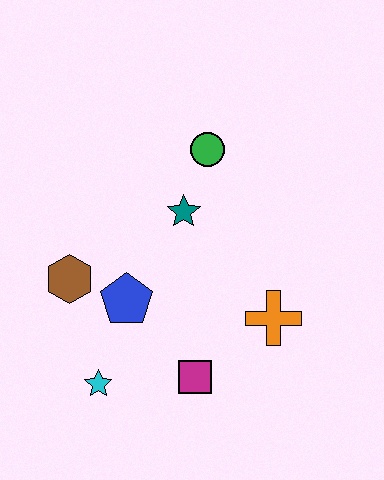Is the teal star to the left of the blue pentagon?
No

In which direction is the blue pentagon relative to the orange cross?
The blue pentagon is to the left of the orange cross.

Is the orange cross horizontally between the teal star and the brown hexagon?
No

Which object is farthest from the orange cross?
The brown hexagon is farthest from the orange cross.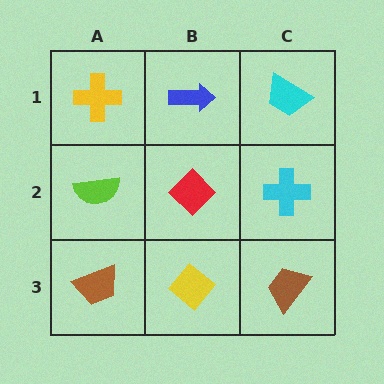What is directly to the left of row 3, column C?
A yellow diamond.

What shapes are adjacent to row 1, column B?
A red diamond (row 2, column B), a yellow cross (row 1, column A), a cyan trapezoid (row 1, column C).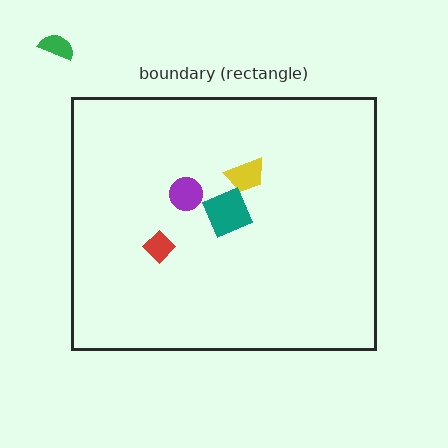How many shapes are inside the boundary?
4 inside, 1 outside.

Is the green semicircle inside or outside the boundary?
Outside.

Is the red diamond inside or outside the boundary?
Inside.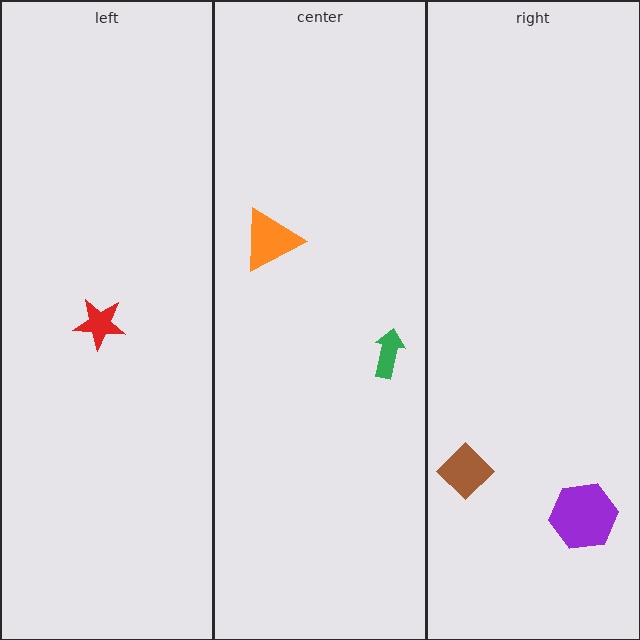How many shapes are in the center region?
2.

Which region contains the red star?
The left region.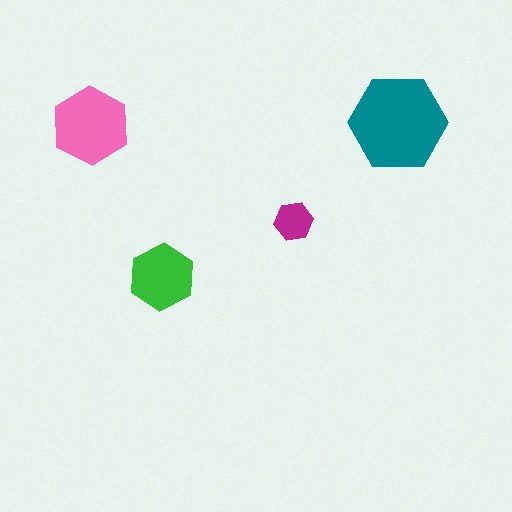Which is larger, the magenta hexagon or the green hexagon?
The green one.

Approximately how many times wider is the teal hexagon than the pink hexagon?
About 1.5 times wider.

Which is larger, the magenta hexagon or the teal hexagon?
The teal one.